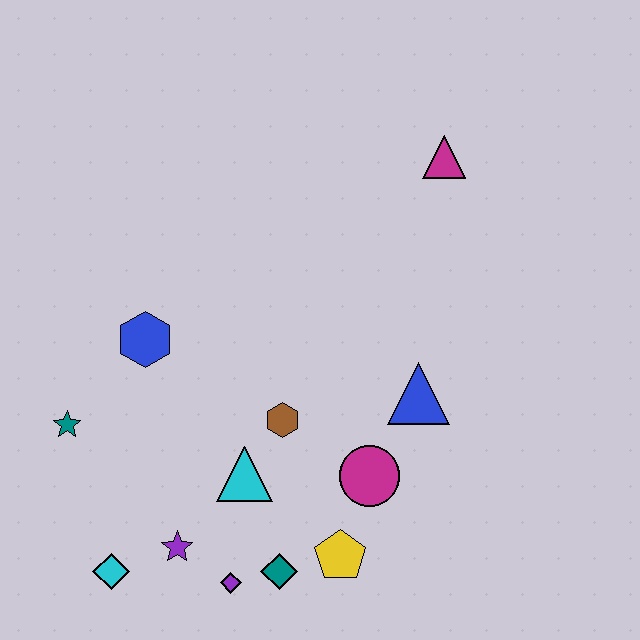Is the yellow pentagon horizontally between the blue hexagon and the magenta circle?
Yes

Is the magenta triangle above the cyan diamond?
Yes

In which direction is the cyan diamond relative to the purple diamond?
The cyan diamond is to the left of the purple diamond.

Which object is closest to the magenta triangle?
The blue triangle is closest to the magenta triangle.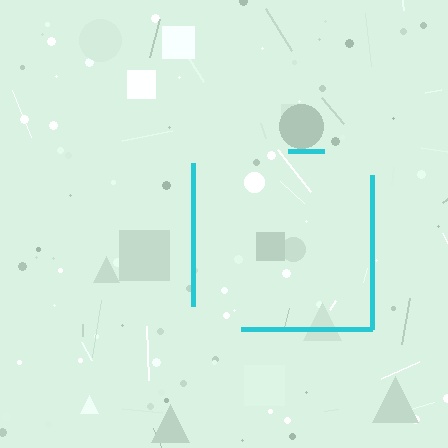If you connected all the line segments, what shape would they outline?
They would outline a square.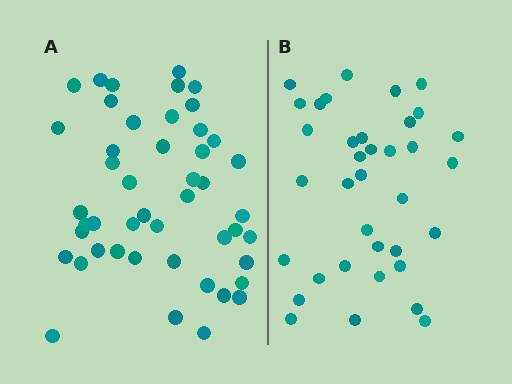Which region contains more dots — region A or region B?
Region A (the left region) has more dots.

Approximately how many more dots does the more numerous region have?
Region A has roughly 12 or so more dots than region B.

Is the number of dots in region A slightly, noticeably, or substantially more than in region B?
Region A has noticeably more, but not dramatically so. The ratio is roughly 1.3 to 1.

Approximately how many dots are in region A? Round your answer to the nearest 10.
About 50 dots. (The exact count is 47, which rounds to 50.)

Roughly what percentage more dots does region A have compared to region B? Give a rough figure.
About 30% more.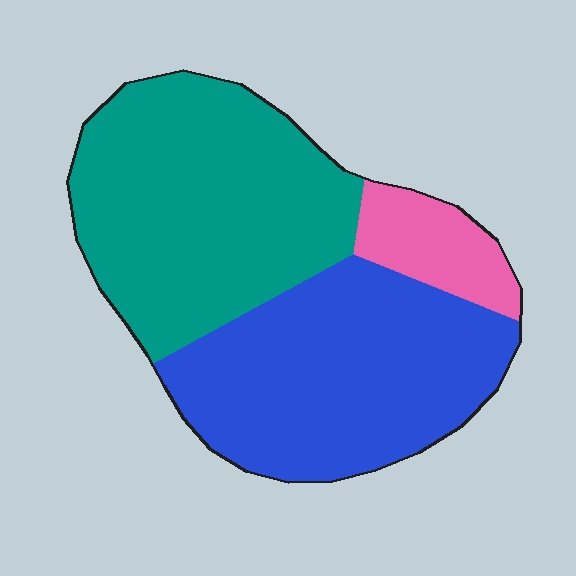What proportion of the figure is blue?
Blue covers about 45% of the figure.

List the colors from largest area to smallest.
From largest to smallest: teal, blue, pink.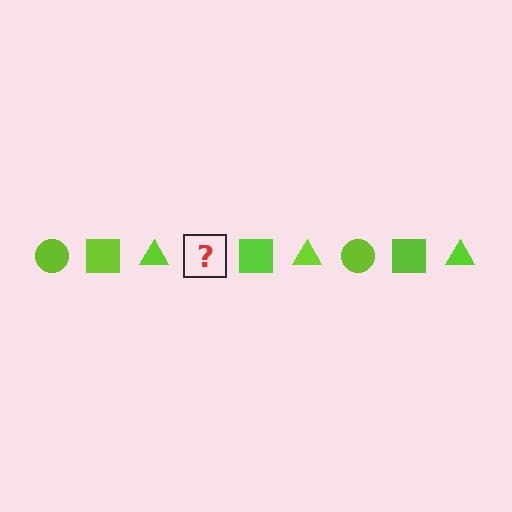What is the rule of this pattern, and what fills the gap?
The rule is that the pattern cycles through circle, square, triangle shapes in lime. The gap should be filled with a lime circle.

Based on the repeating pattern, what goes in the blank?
The blank should be a lime circle.